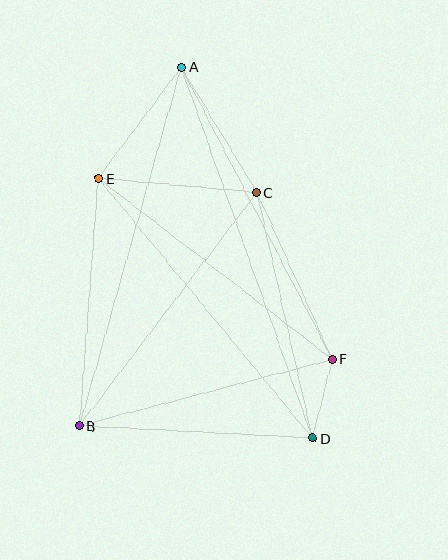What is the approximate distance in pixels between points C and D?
The distance between C and D is approximately 252 pixels.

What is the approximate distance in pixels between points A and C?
The distance between A and C is approximately 146 pixels.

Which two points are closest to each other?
Points D and F are closest to each other.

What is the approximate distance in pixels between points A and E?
The distance between A and E is approximately 139 pixels.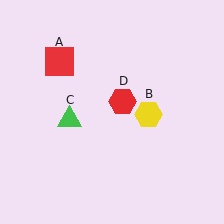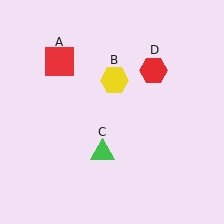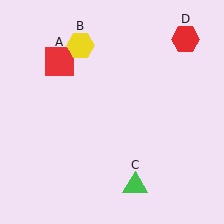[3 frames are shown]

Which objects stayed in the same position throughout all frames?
Red square (object A) remained stationary.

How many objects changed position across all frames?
3 objects changed position: yellow hexagon (object B), green triangle (object C), red hexagon (object D).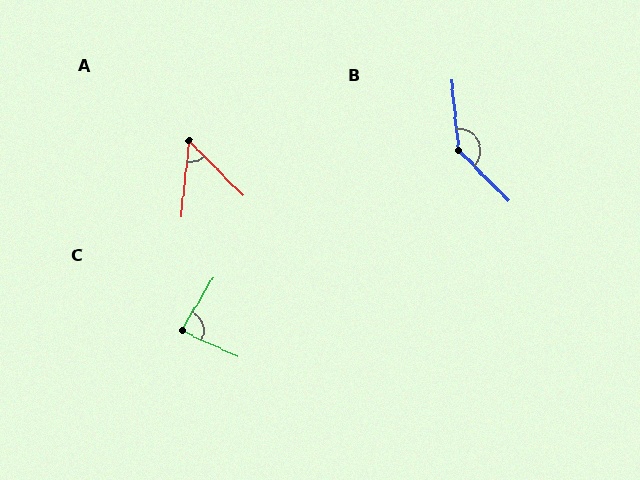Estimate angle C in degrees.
Approximately 84 degrees.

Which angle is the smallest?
A, at approximately 51 degrees.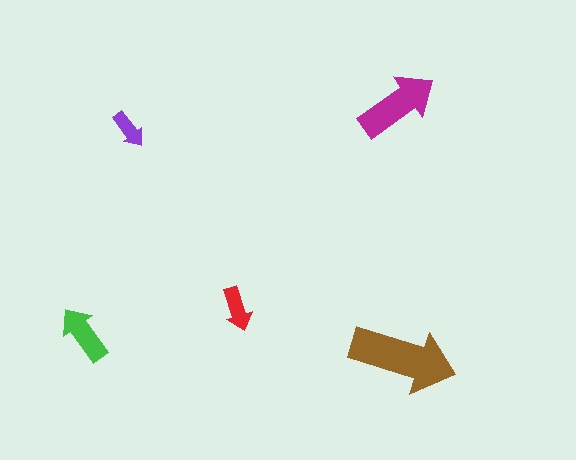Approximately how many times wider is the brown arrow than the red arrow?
About 2.5 times wider.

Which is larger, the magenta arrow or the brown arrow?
The brown one.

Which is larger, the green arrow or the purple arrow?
The green one.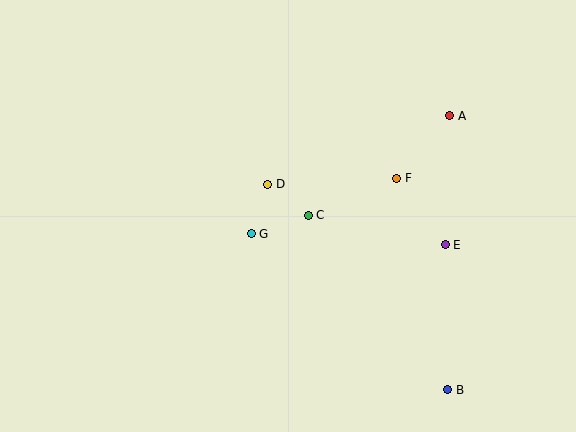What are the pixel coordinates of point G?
Point G is at (251, 234).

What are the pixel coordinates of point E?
Point E is at (445, 245).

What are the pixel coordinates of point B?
Point B is at (448, 390).